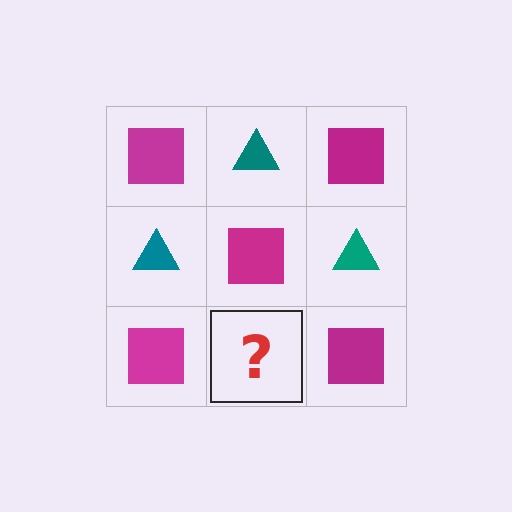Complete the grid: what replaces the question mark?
The question mark should be replaced with a teal triangle.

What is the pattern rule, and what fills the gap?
The rule is that it alternates magenta square and teal triangle in a checkerboard pattern. The gap should be filled with a teal triangle.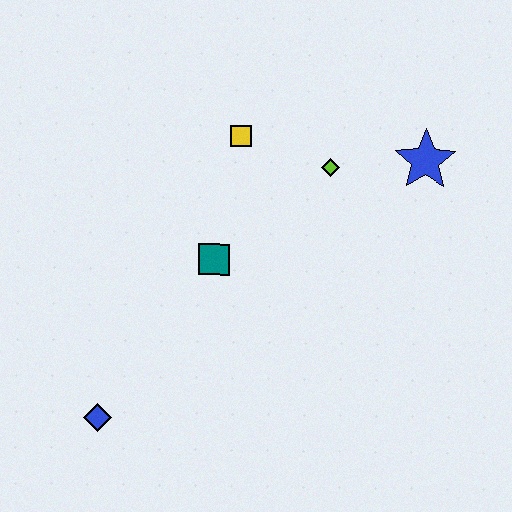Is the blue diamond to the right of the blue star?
No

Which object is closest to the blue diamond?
The teal square is closest to the blue diamond.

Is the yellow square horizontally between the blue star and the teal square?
Yes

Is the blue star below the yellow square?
Yes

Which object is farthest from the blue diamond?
The blue star is farthest from the blue diamond.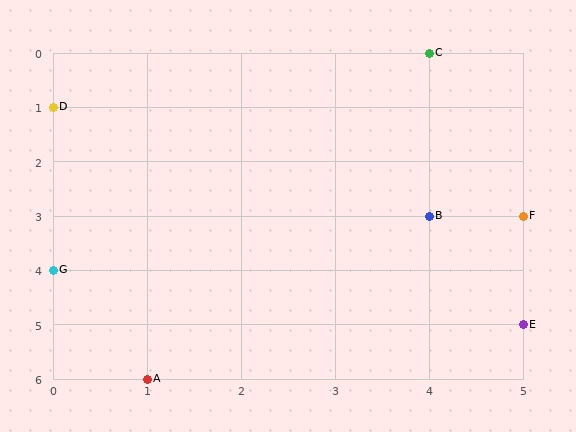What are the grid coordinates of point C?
Point C is at grid coordinates (4, 0).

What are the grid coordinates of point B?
Point B is at grid coordinates (4, 3).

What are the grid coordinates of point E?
Point E is at grid coordinates (5, 5).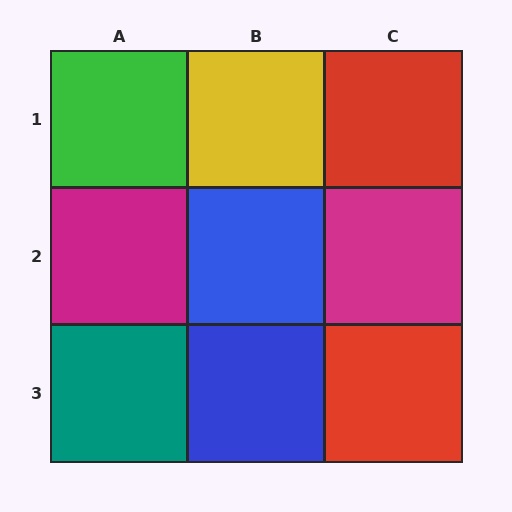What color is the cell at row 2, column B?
Blue.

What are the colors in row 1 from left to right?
Green, yellow, red.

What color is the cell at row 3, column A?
Teal.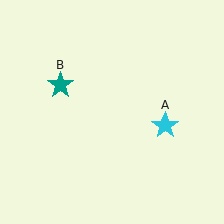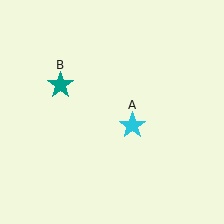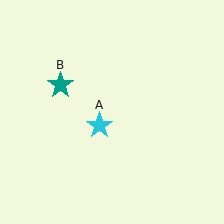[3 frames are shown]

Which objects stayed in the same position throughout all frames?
Teal star (object B) remained stationary.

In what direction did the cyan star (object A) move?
The cyan star (object A) moved left.